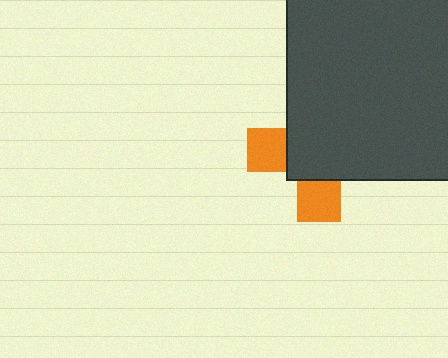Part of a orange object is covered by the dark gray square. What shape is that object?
It is a cross.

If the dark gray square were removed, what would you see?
You would see the complete orange cross.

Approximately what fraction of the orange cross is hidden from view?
Roughly 68% of the orange cross is hidden behind the dark gray square.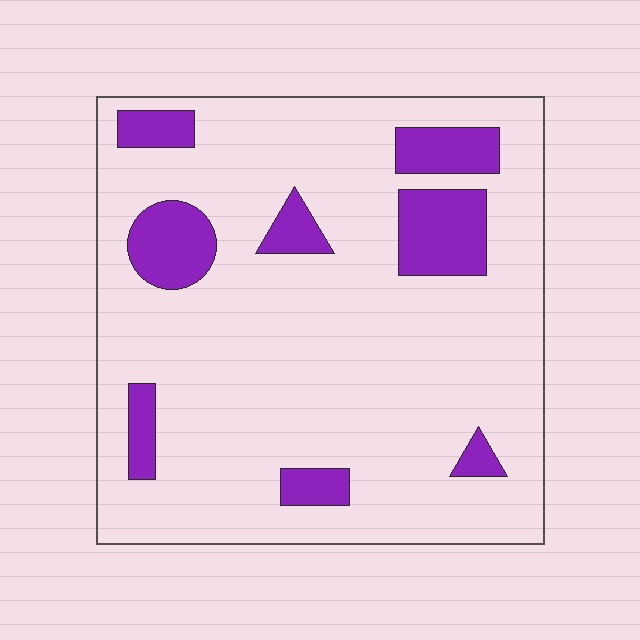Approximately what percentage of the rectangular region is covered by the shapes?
Approximately 15%.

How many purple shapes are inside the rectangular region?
8.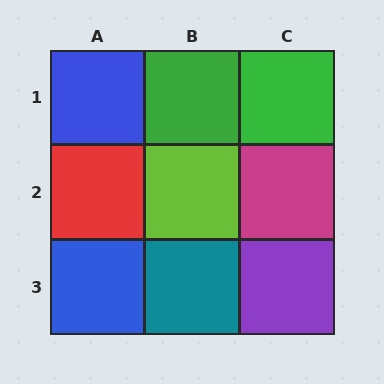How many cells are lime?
1 cell is lime.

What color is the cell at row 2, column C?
Magenta.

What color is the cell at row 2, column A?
Red.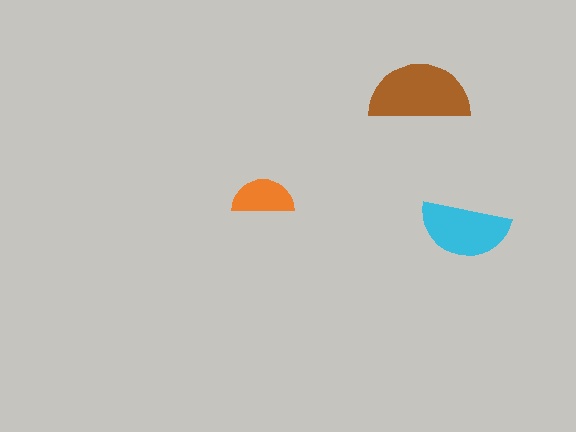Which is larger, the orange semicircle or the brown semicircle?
The brown one.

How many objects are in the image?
There are 3 objects in the image.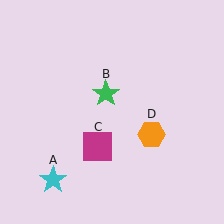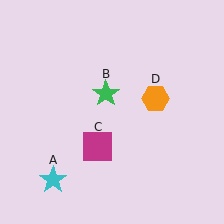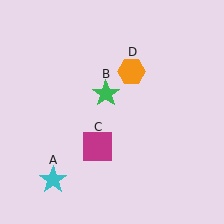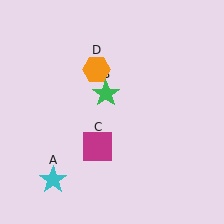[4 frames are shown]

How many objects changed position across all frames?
1 object changed position: orange hexagon (object D).